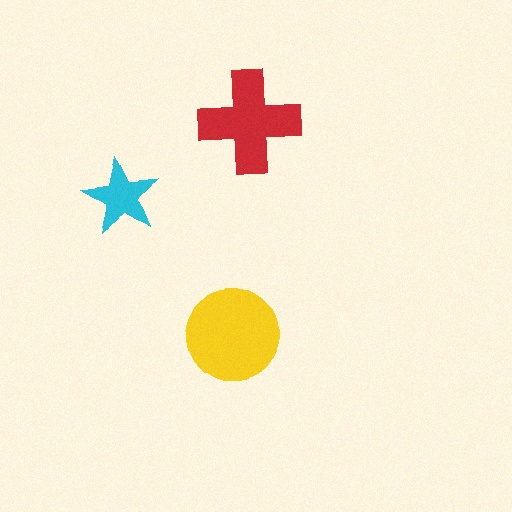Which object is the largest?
The yellow circle.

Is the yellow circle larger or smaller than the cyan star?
Larger.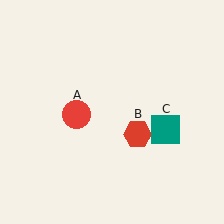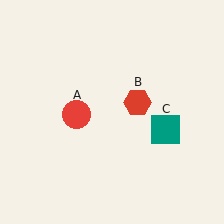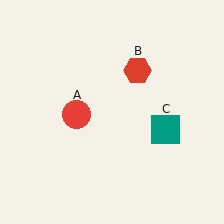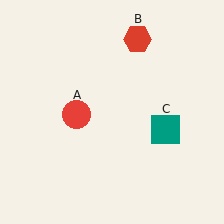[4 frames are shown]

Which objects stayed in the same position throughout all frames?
Red circle (object A) and teal square (object C) remained stationary.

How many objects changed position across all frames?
1 object changed position: red hexagon (object B).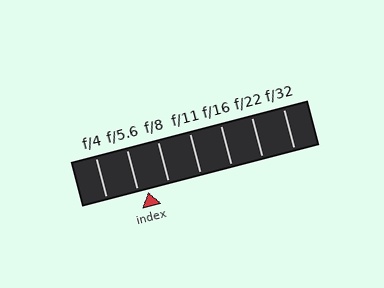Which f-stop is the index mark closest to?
The index mark is closest to f/5.6.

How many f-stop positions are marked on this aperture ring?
There are 7 f-stop positions marked.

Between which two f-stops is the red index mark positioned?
The index mark is between f/5.6 and f/8.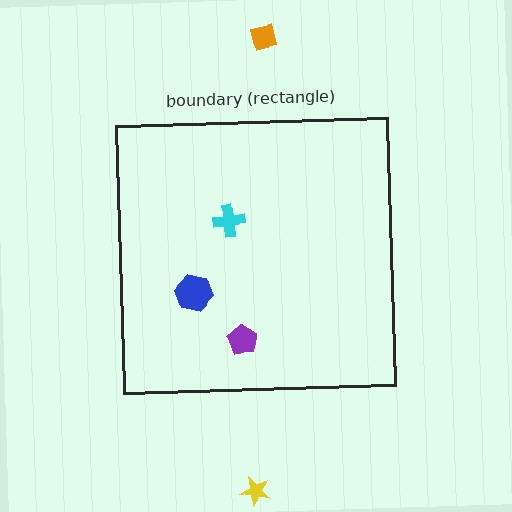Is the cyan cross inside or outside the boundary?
Inside.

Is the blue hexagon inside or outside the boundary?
Inside.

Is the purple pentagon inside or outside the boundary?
Inside.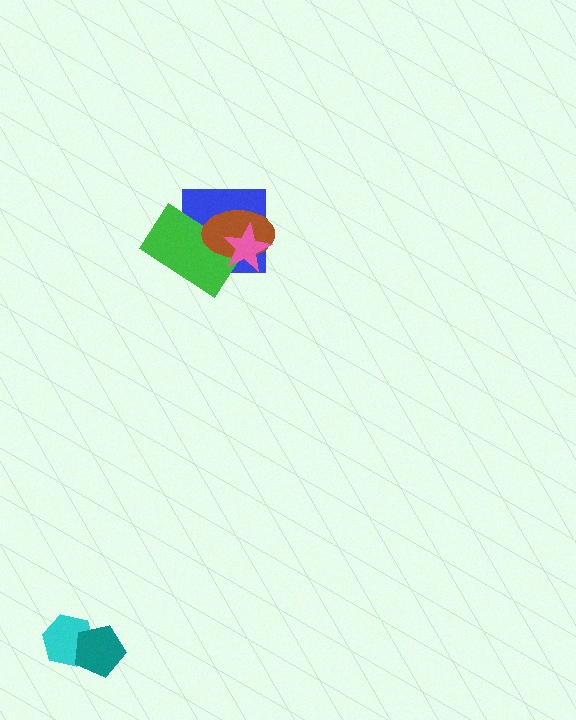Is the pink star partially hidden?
No, no other shape covers it.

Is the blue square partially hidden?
Yes, it is partially covered by another shape.